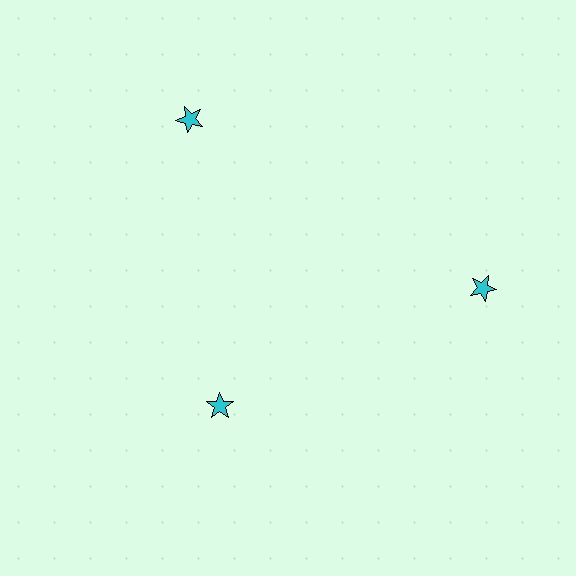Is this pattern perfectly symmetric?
No. The 3 cyan stars are arranged in a ring, but one element near the 7 o'clock position is pulled inward toward the center, breaking the 3-fold rotational symmetry.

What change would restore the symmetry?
The symmetry would be restored by moving it outward, back onto the ring so that all 3 stars sit at equal angles and equal distance from the center.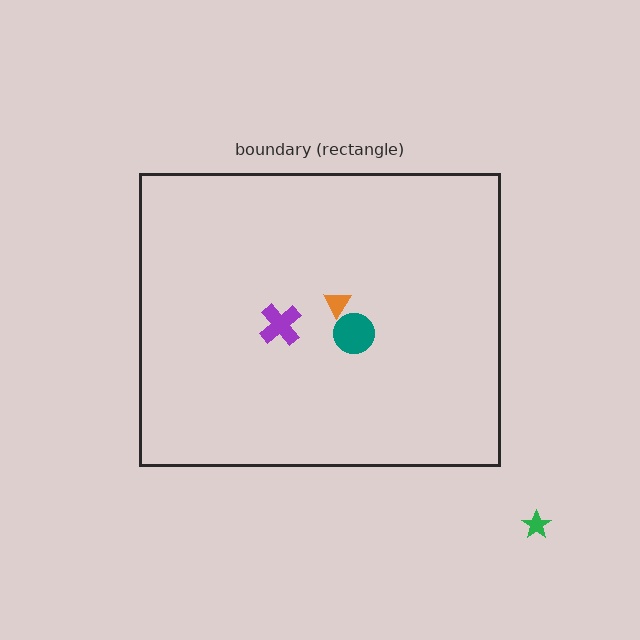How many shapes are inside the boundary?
3 inside, 1 outside.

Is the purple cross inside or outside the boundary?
Inside.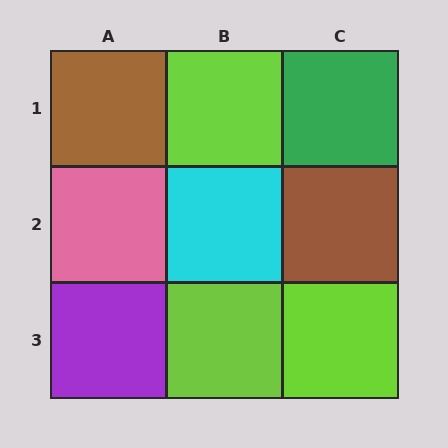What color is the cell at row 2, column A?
Pink.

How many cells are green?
1 cell is green.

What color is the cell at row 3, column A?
Purple.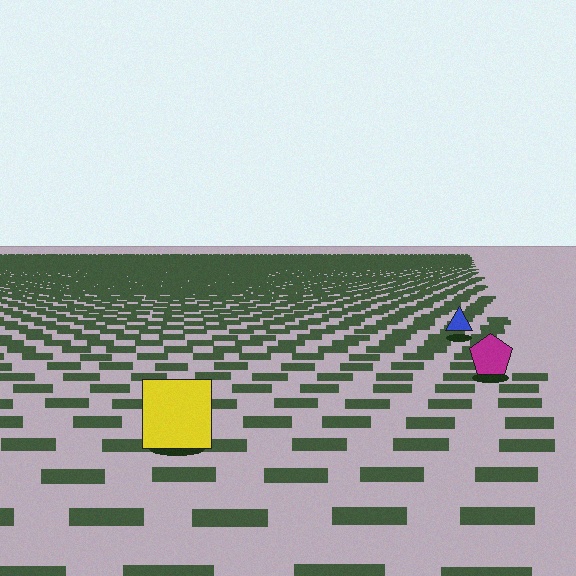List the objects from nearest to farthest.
From nearest to farthest: the yellow square, the magenta pentagon, the blue triangle.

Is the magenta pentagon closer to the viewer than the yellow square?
No. The yellow square is closer — you can tell from the texture gradient: the ground texture is coarser near it.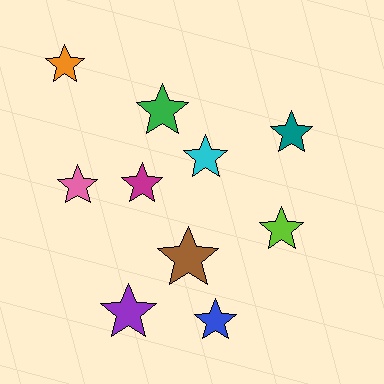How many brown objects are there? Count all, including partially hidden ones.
There is 1 brown object.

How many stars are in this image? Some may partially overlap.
There are 10 stars.